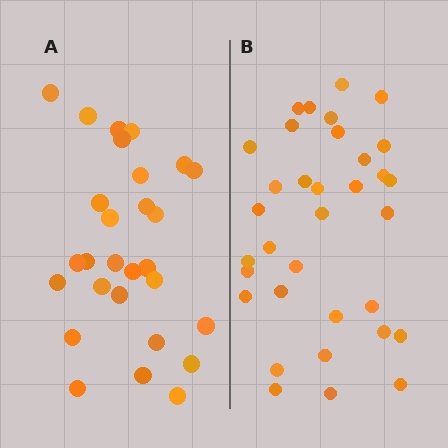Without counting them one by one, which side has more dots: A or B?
Region B (the right region) has more dots.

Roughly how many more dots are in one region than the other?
Region B has about 6 more dots than region A.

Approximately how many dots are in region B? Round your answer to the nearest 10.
About 30 dots. (The exact count is 34, which rounds to 30.)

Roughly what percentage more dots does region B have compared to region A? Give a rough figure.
About 20% more.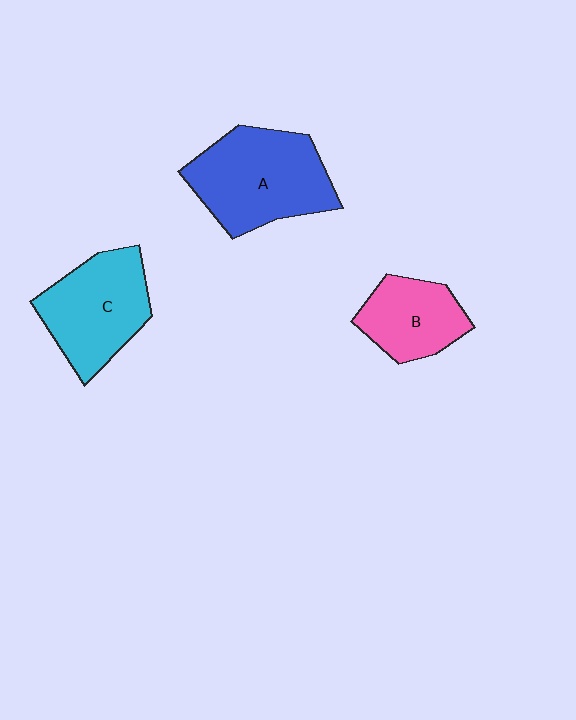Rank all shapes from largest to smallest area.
From largest to smallest: A (blue), C (cyan), B (pink).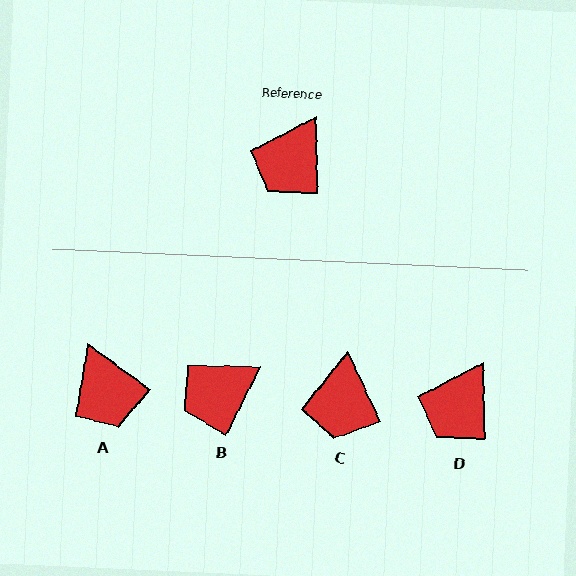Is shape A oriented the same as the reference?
No, it is off by about 53 degrees.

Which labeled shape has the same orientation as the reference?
D.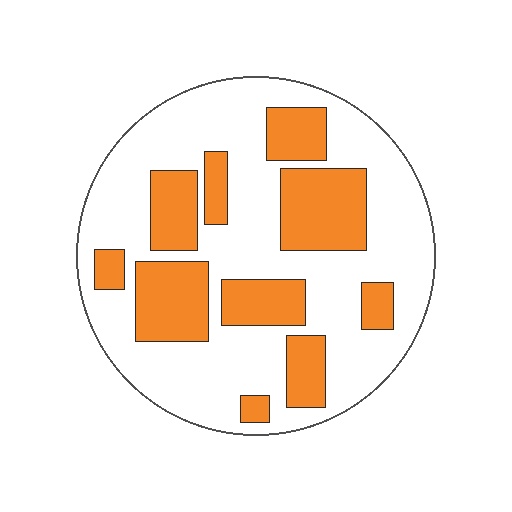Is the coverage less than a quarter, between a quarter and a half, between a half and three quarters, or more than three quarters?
Between a quarter and a half.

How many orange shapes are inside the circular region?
10.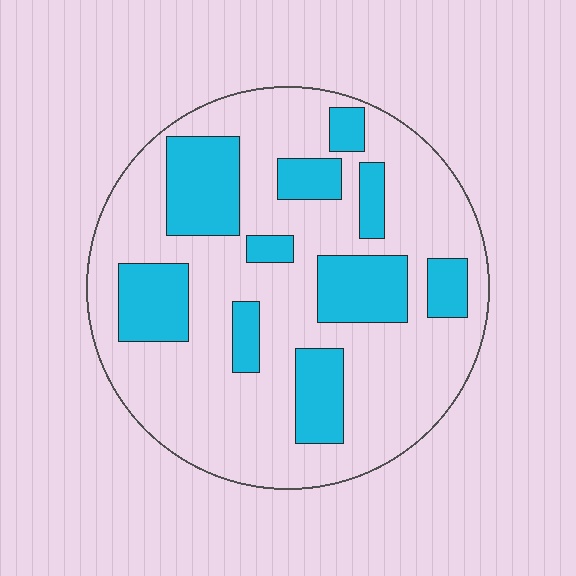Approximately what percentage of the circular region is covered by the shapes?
Approximately 30%.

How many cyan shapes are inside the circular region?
10.